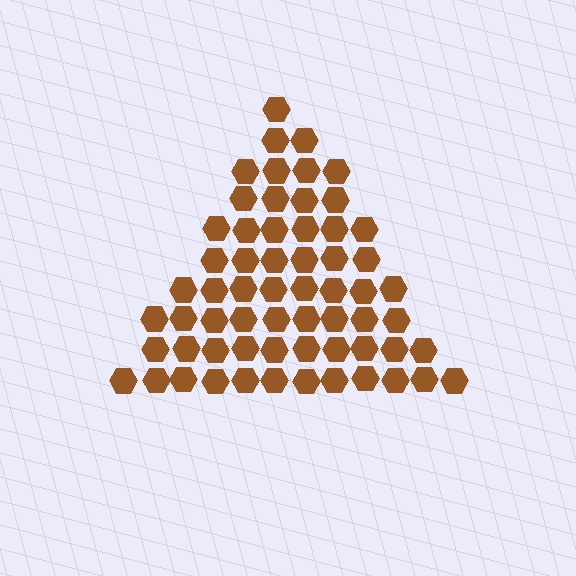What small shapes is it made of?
It is made of small hexagons.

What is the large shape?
The large shape is a triangle.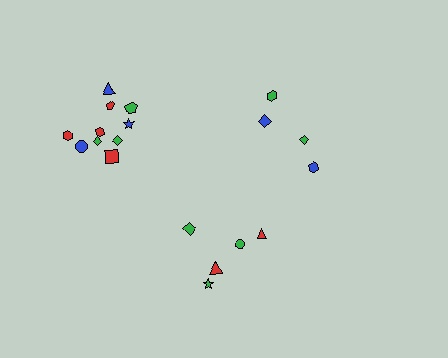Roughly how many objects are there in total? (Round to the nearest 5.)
Roughly 20 objects in total.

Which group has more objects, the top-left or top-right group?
The top-left group.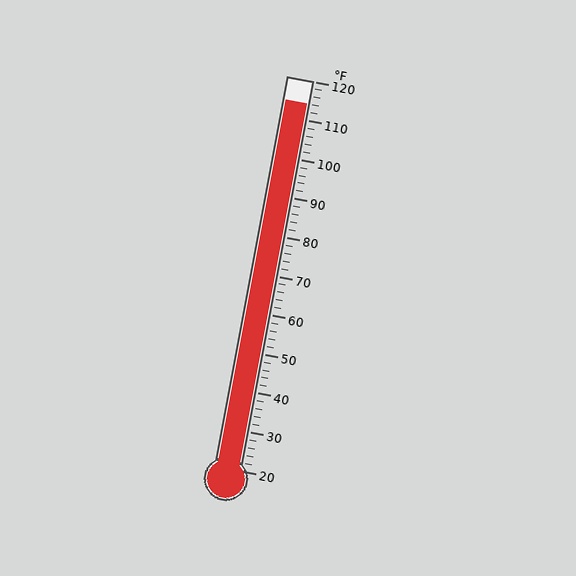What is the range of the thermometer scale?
The thermometer scale ranges from 20°F to 120°F.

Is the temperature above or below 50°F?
The temperature is above 50°F.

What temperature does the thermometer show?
The thermometer shows approximately 114°F.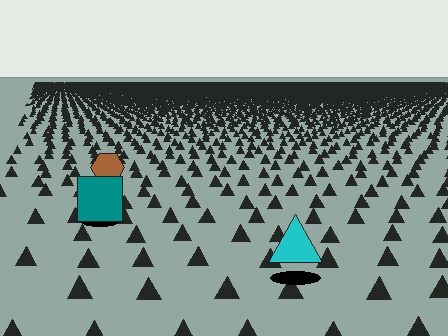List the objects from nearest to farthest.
From nearest to farthest: the cyan triangle, the teal square, the brown hexagon.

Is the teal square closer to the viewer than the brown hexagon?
Yes. The teal square is closer — you can tell from the texture gradient: the ground texture is coarser near it.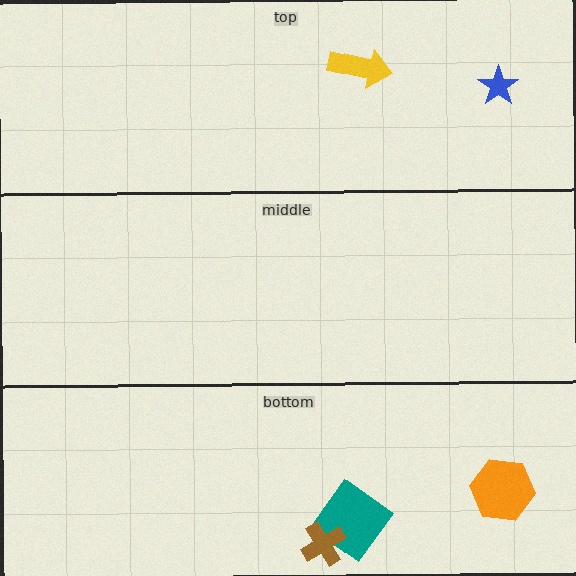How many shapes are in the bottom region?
3.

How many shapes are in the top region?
2.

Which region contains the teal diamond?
The bottom region.